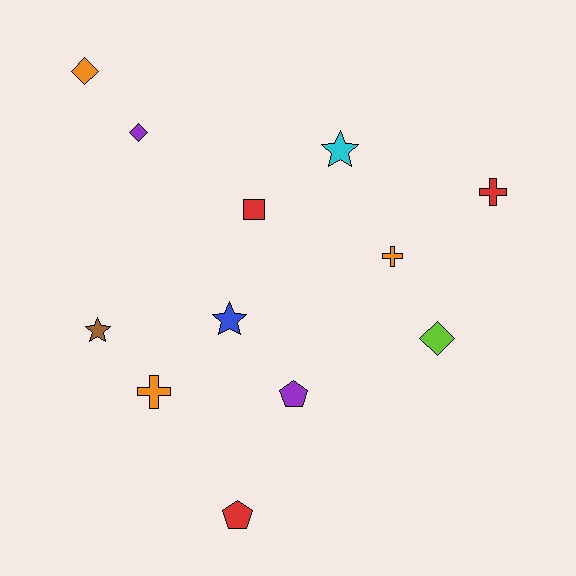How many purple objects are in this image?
There are 2 purple objects.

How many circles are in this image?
There are no circles.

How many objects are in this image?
There are 12 objects.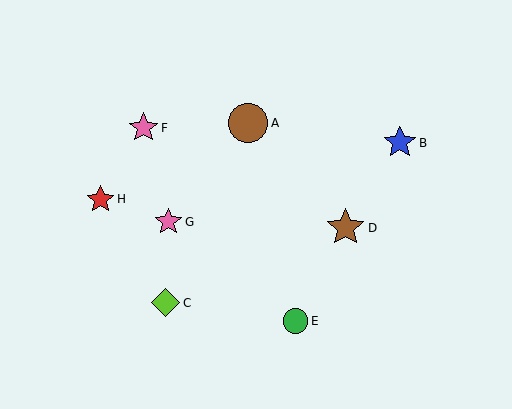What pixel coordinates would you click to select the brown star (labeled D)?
Click at (346, 228) to select the brown star D.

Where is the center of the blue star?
The center of the blue star is at (400, 143).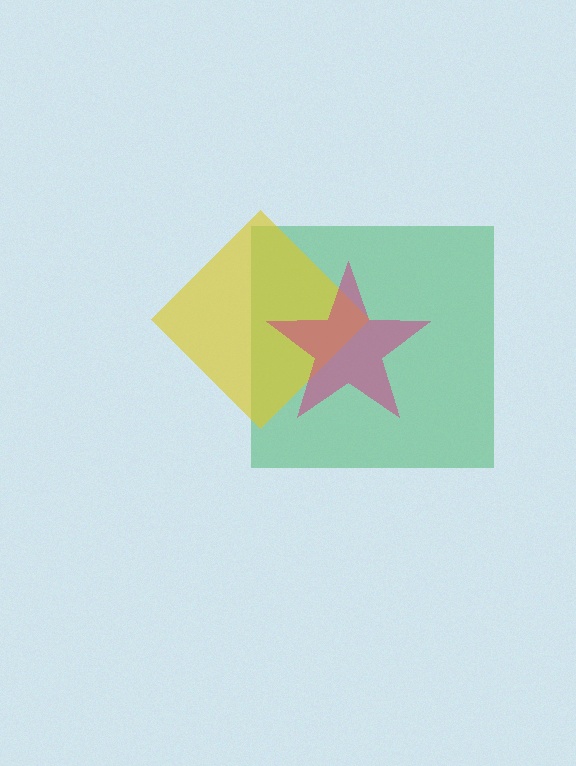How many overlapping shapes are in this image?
There are 3 overlapping shapes in the image.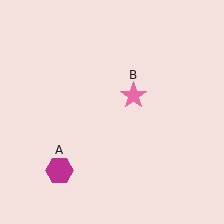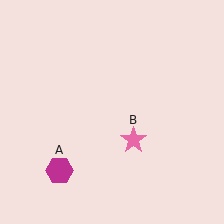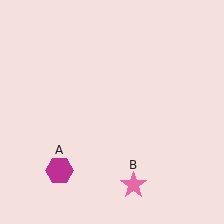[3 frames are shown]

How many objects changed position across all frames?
1 object changed position: pink star (object B).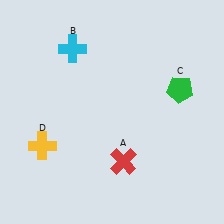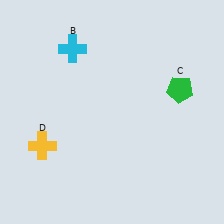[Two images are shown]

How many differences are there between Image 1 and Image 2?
There is 1 difference between the two images.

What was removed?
The red cross (A) was removed in Image 2.